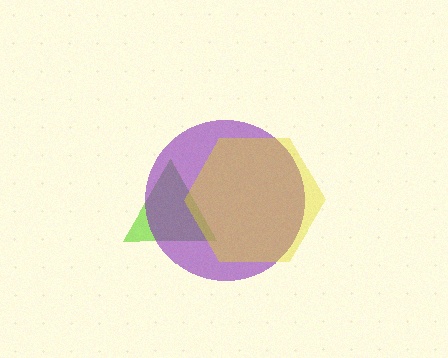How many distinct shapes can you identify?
There are 3 distinct shapes: a lime triangle, a purple circle, a yellow hexagon.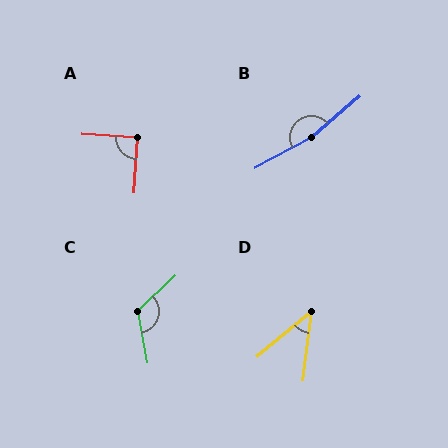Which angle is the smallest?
D, at approximately 43 degrees.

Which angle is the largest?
B, at approximately 168 degrees.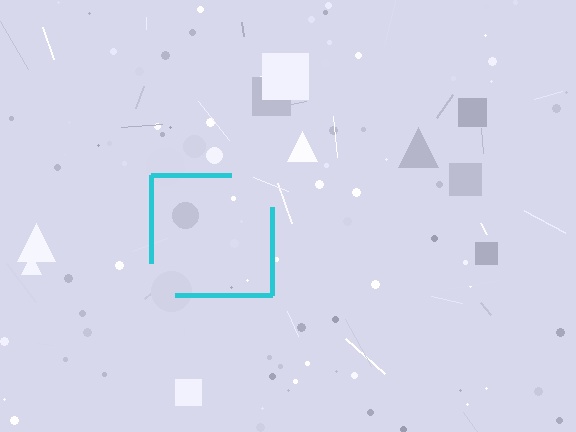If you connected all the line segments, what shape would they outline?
They would outline a square.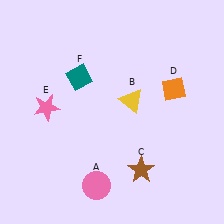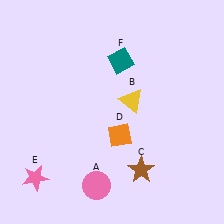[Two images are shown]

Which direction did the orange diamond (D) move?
The orange diamond (D) moved left.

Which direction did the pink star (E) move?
The pink star (E) moved down.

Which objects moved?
The objects that moved are: the orange diamond (D), the pink star (E), the teal diamond (F).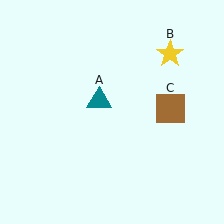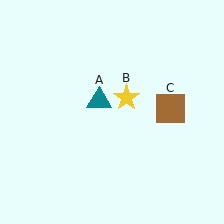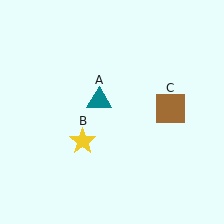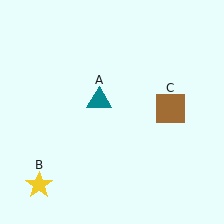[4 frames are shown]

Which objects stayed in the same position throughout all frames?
Teal triangle (object A) and brown square (object C) remained stationary.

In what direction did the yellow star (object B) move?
The yellow star (object B) moved down and to the left.